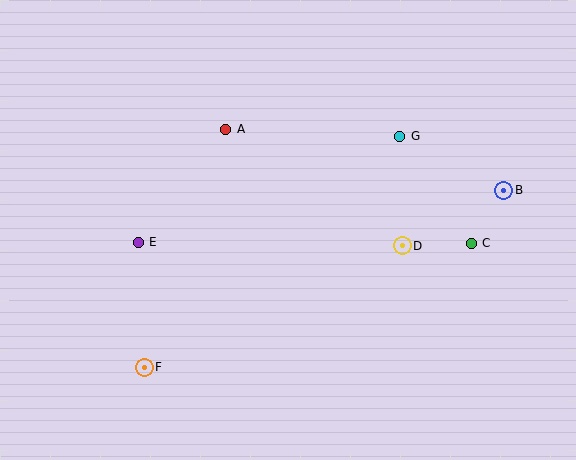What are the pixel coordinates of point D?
Point D is at (402, 246).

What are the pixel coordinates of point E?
Point E is at (138, 242).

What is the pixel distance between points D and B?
The distance between D and B is 115 pixels.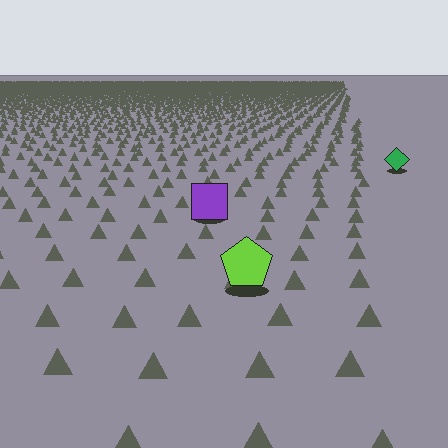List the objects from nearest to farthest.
From nearest to farthest: the lime pentagon, the purple square, the green diamond.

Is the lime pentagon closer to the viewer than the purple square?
Yes. The lime pentagon is closer — you can tell from the texture gradient: the ground texture is coarser near it.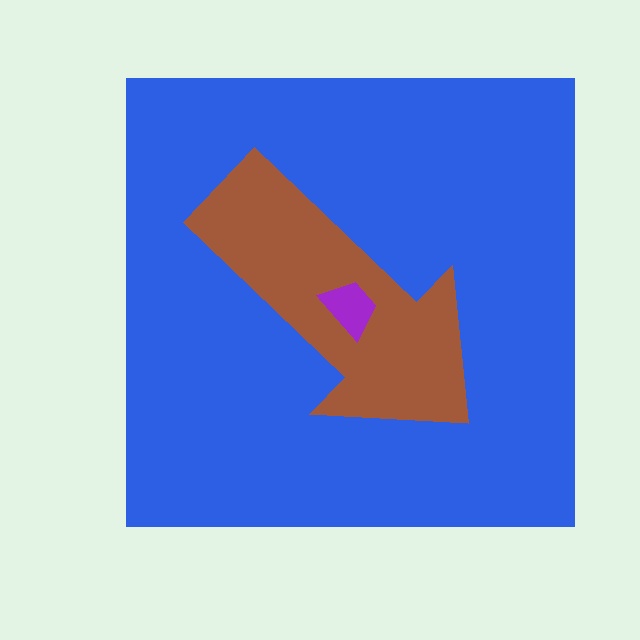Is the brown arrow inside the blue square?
Yes.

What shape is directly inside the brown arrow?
The purple trapezoid.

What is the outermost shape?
The blue square.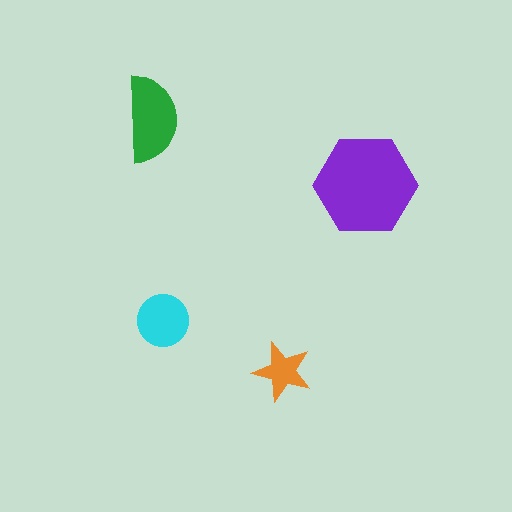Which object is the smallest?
The orange star.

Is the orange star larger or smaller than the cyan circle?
Smaller.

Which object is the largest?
The purple hexagon.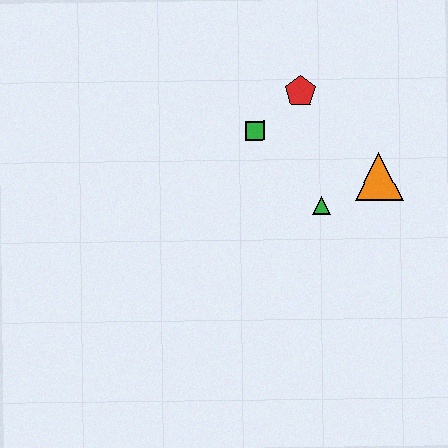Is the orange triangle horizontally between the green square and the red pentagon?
No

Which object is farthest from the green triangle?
The red pentagon is farthest from the green triangle.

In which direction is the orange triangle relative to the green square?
The orange triangle is to the right of the green square.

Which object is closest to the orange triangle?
The green triangle is closest to the orange triangle.